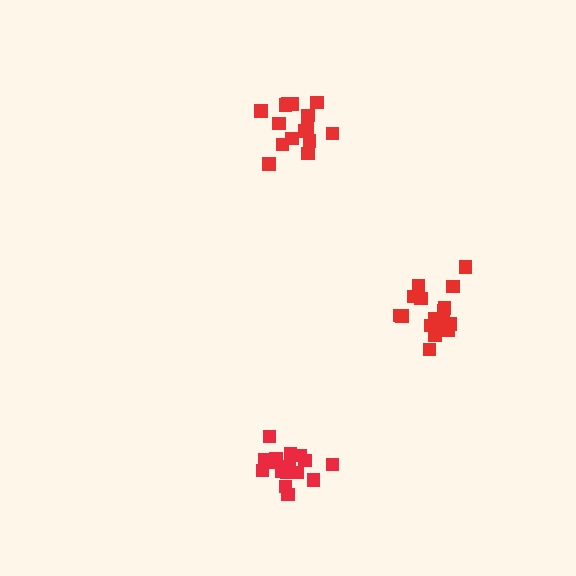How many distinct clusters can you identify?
There are 3 distinct clusters.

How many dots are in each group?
Group 1: 15 dots, Group 2: 16 dots, Group 3: 19 dots (50 total).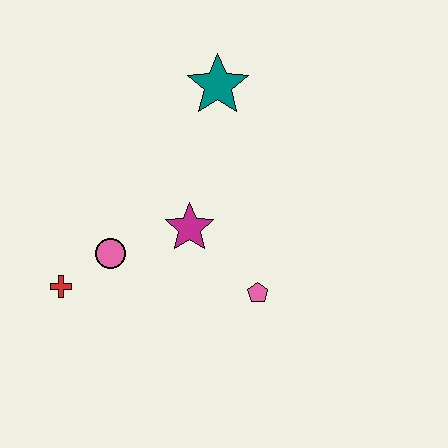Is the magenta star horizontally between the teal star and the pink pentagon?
No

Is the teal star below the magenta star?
No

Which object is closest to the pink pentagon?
The magenta star is closest to the pink pentagon.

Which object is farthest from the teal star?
The red cross is farthest from the teal star.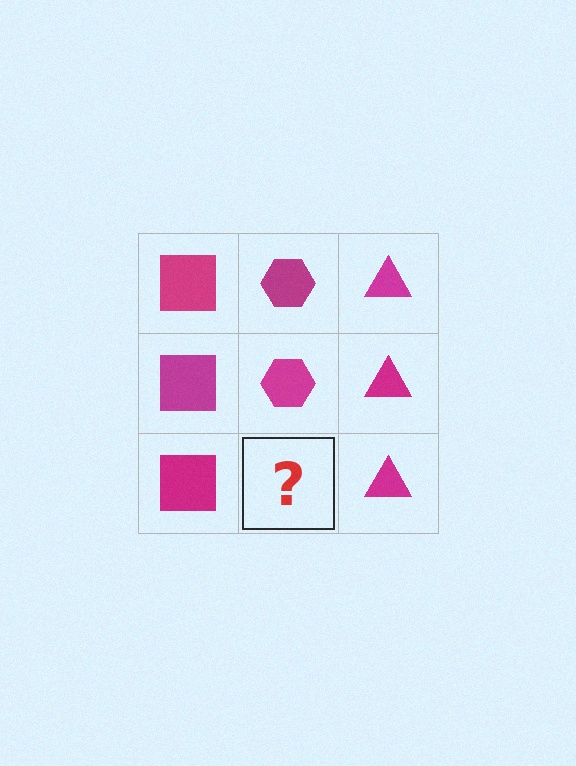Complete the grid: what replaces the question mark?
The question mark should be replaced with a magenta hexagon.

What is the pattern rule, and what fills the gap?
The rule is that each column has a consistent shape. The gap should be filled with a magenta hexagon.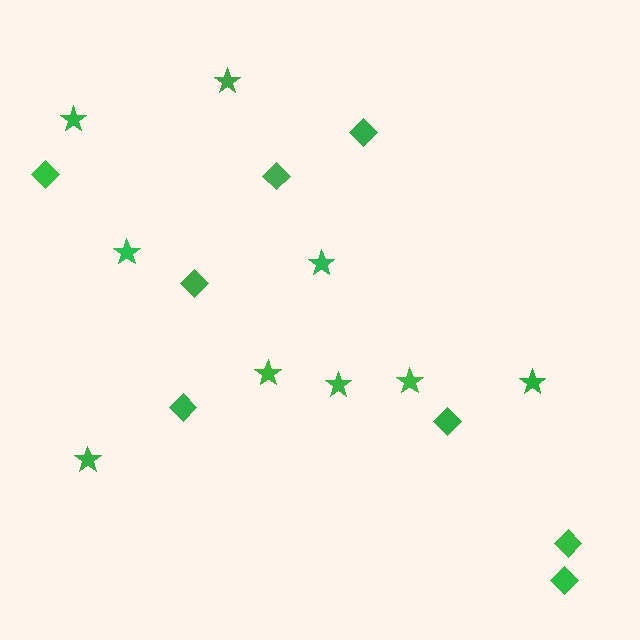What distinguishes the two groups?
There are 2 groups: one group of diamonds (8) and one group of stars (9).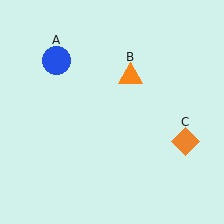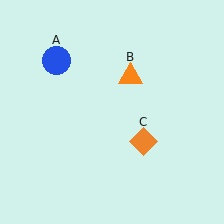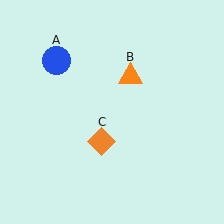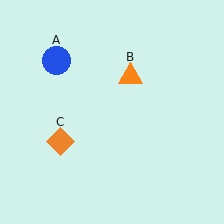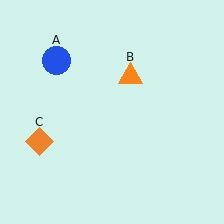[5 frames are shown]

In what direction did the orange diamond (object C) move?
The orange diamond (object C) moved left.